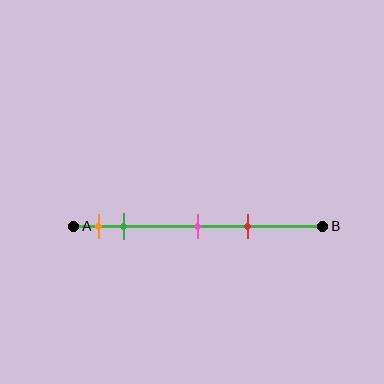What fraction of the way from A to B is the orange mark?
The orange mark is approximately 10% (0.1) of the way from A to B.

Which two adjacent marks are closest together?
The orange and green marks are the closest adjacent pair.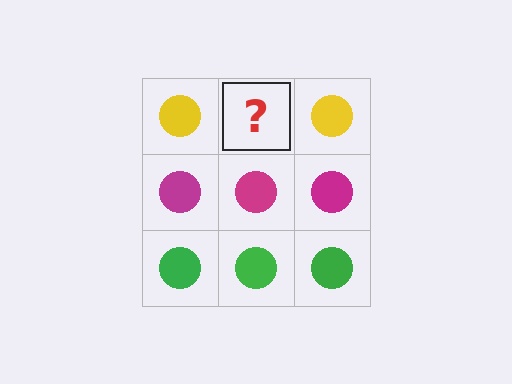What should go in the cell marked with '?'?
The missing cell should contain a yellow circle.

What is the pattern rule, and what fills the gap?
The rule is that each row has a consistent color. The gap should be filled with a yellow circle.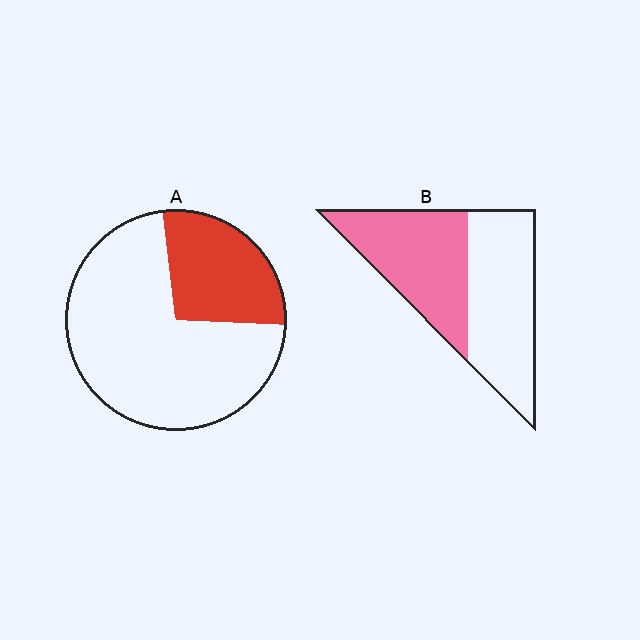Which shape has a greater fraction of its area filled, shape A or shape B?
Shape B.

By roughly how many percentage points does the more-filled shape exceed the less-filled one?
By roughly 20 percentage points (B over A).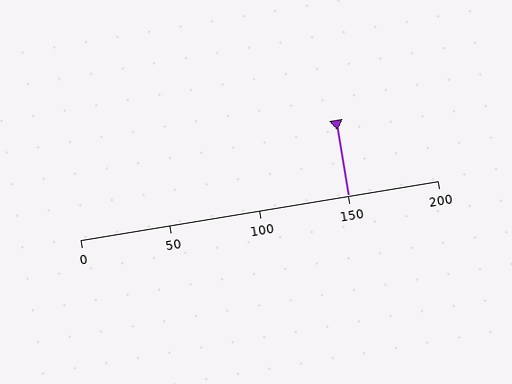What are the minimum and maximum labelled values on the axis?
The axis runs from 0 to 200.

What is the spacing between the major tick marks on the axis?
The major ticks are spaced 50 apart.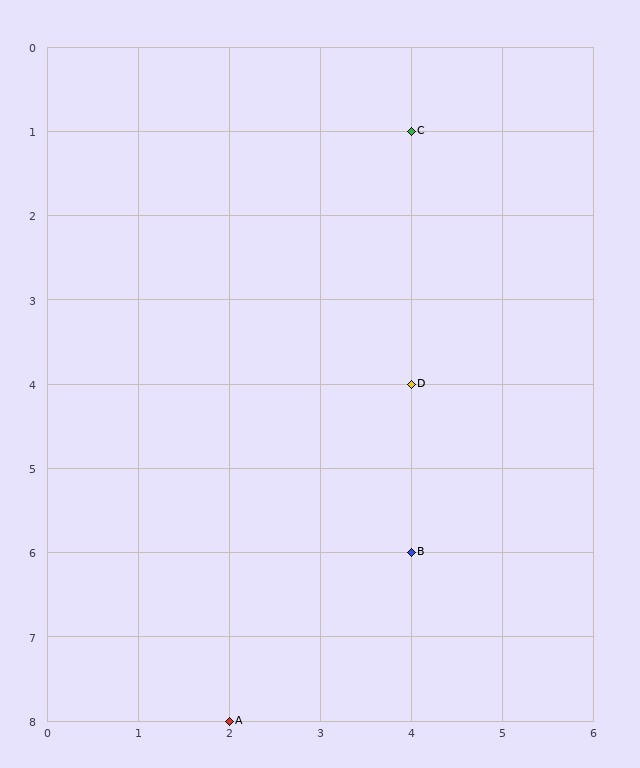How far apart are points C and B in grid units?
Points C and B are 5 rows apart.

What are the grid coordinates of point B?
Point B is at grid coordinates (4, 6).